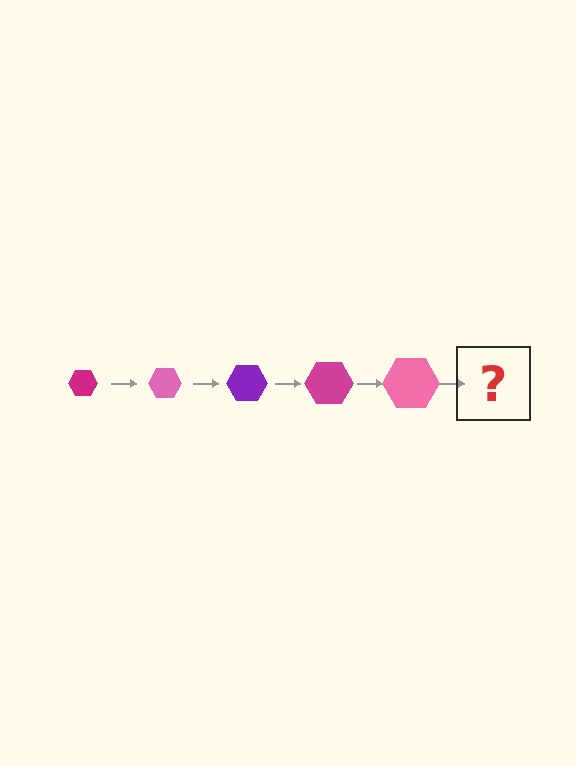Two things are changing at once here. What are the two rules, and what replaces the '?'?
The two rules are that the hexagon grows larger each step and the color cycles through magenta, pink, and purple. The '?' should be a purple hexagon, larger than the previous one.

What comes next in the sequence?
The next element should be a purple hexagon, larger than the previous one.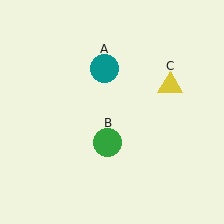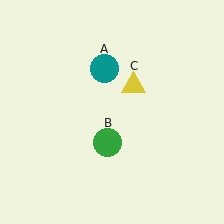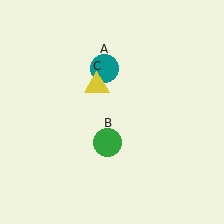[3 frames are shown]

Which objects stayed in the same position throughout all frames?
Teal circle (object A) and green circle (object B) remained stationary.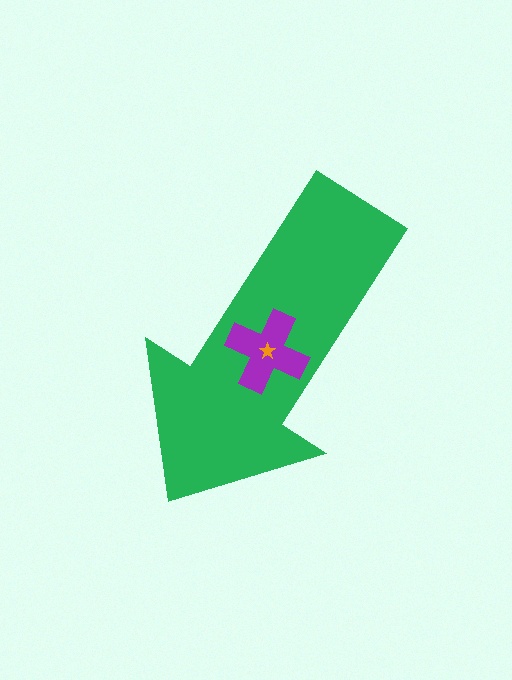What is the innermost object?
The orange star.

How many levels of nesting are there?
3.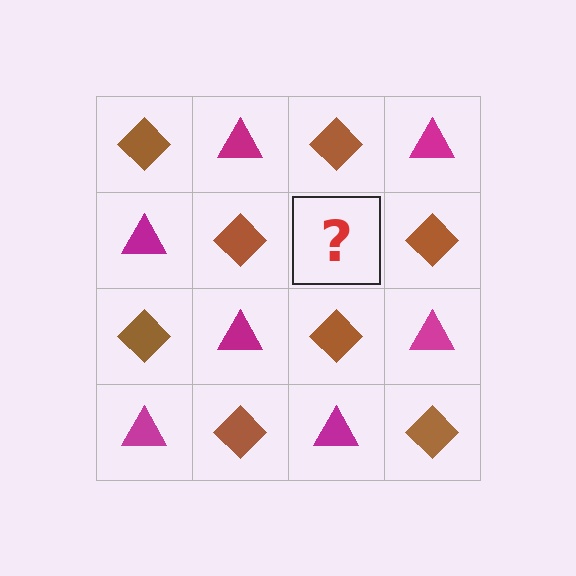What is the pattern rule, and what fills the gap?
The rule is that it alternates brown diamond and magenta triangle in a checkerboard pattern. The gap should be filled with a magenta triangle.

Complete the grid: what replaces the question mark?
The question mark should be replaced with a magenta triangle.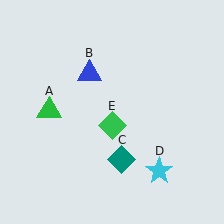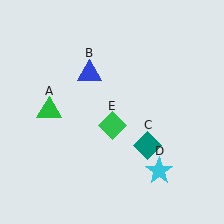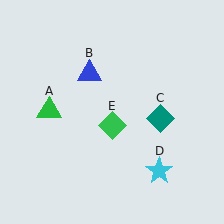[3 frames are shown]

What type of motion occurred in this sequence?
The teal diamond (object C) rotated counterclockwise around the center of the scene.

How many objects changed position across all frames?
1 object changed position: teal diamond (object C).